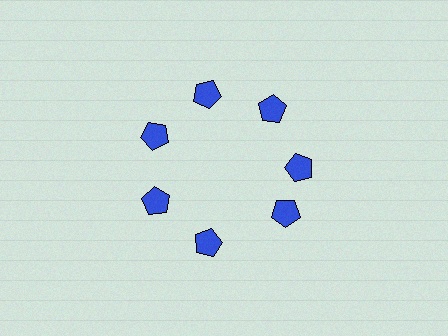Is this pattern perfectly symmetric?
No. The 7 blue pentagons are arranged in a ring, but one element near the 5 o'clock position is rotated out of alignment along the ring, breaking the 7-fold rotational symmetry.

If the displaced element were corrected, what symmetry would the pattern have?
It would have 7-fold rotational symmetry — the pattern would map onto itself every 51 degrees.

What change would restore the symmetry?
The symmetry would be restored by rotating it back into even spacing with its neighbors so that all 7 pentagons sit at equal angles and equal distance from the center.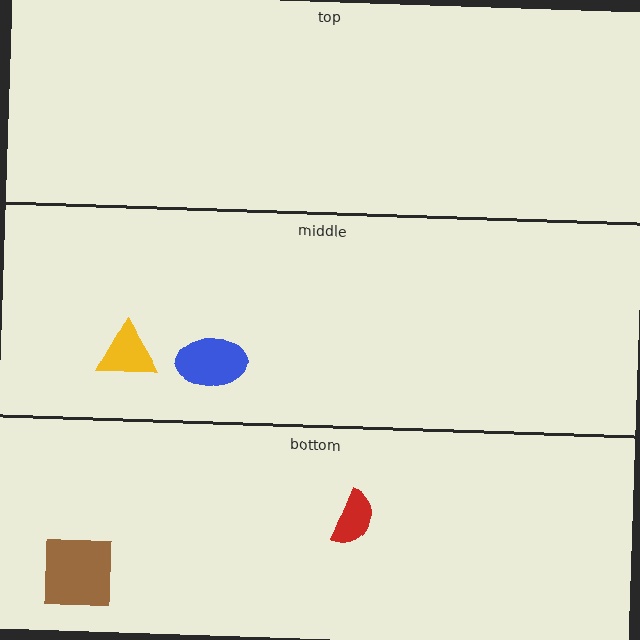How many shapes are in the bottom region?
2.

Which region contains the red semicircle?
The bottom region.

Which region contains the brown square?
The bottom region.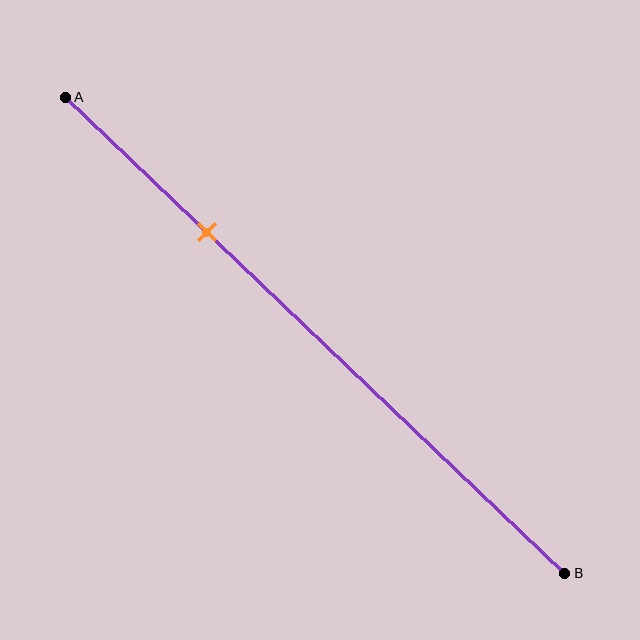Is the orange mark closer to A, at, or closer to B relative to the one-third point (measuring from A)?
The orange mark is closer to point A than the one-third point of segment AB.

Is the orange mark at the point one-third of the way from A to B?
No, the mark is at about 30% from A, not at the 33% one-third point.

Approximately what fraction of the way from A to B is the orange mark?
The orange mark is approximately 30% of the way from A to B.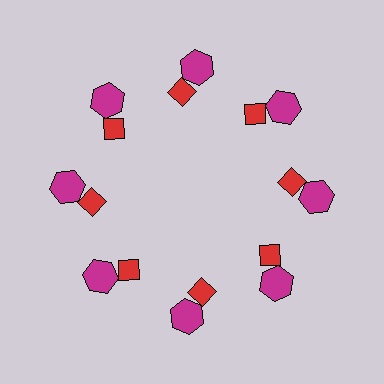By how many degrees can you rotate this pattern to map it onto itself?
The pattern maps onto itself every 45 degrees of rotation.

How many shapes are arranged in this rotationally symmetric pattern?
There are 16 shapes, arranged in 8 groups of 2.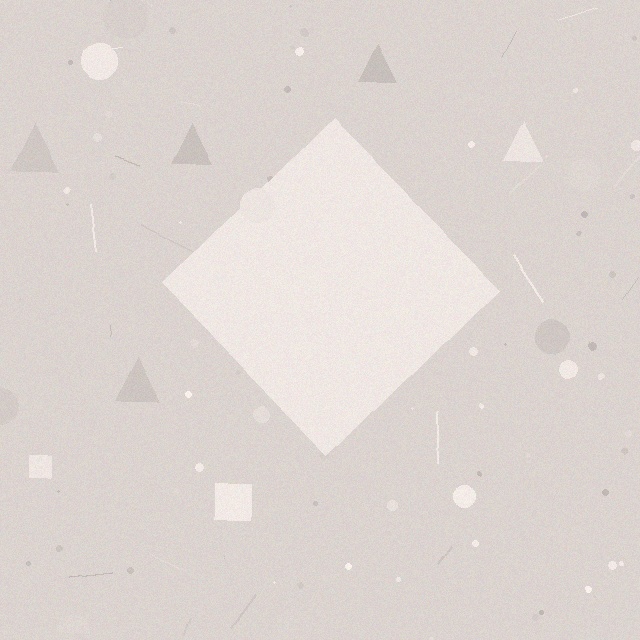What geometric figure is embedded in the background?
A diamond is embedded in the background.